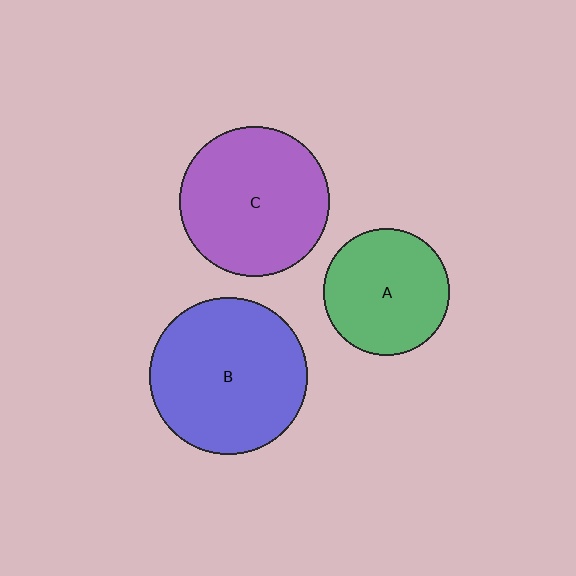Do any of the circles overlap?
No, none of the circles overlap.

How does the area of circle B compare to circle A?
Approximately 1.6 times.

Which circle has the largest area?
Circle B (blue).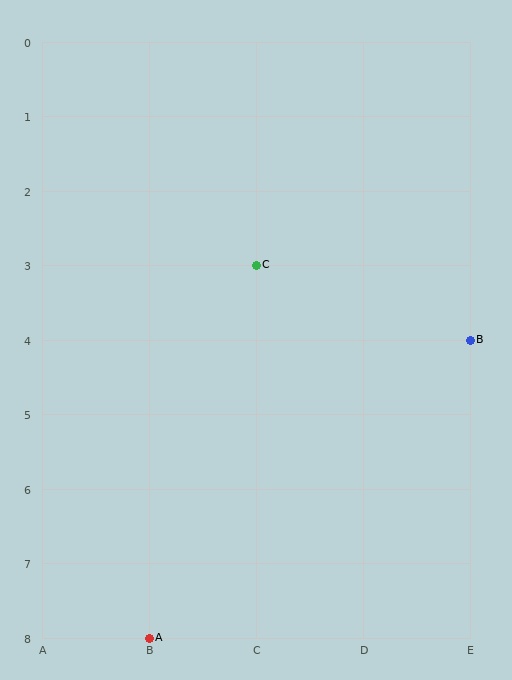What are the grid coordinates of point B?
Point B is at grid coordinates (E, 4).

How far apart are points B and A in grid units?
Points B and A are 3 columns and 4 rows apart (about 5.0 grid units diagonally).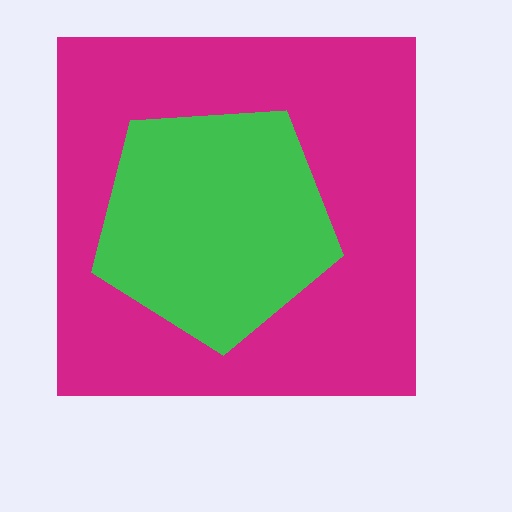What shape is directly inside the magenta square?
The green pentagon.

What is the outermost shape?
The magenta square.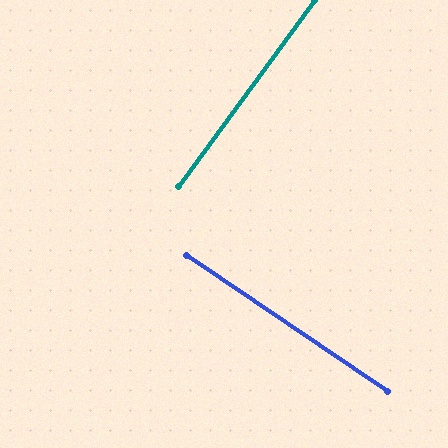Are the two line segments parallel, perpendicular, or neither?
Perpendicular — they meet at approximately 88°.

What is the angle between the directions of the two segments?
Approximately 88 degrees.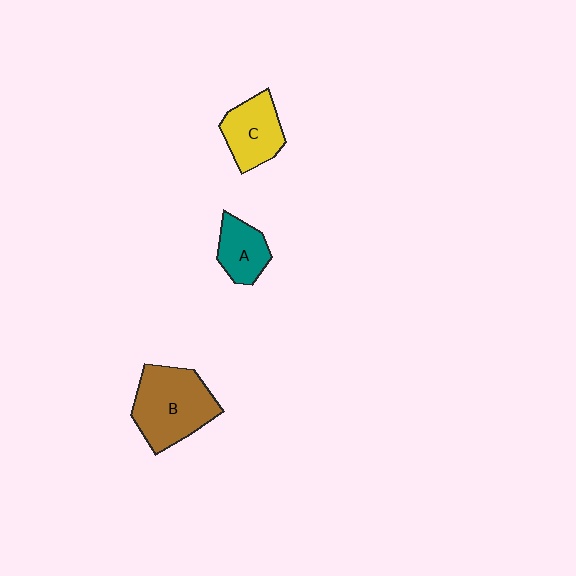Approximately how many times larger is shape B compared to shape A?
Approximately 2.0 times.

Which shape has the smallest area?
Shape A (teal).